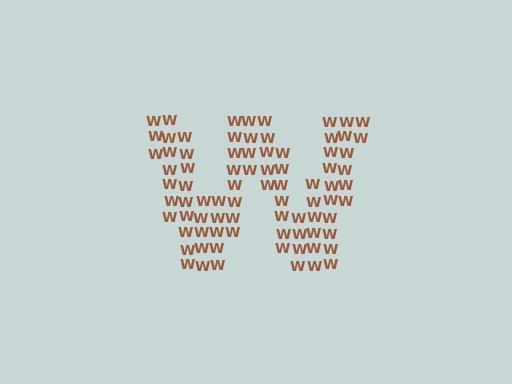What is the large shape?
The large shape is the letter W.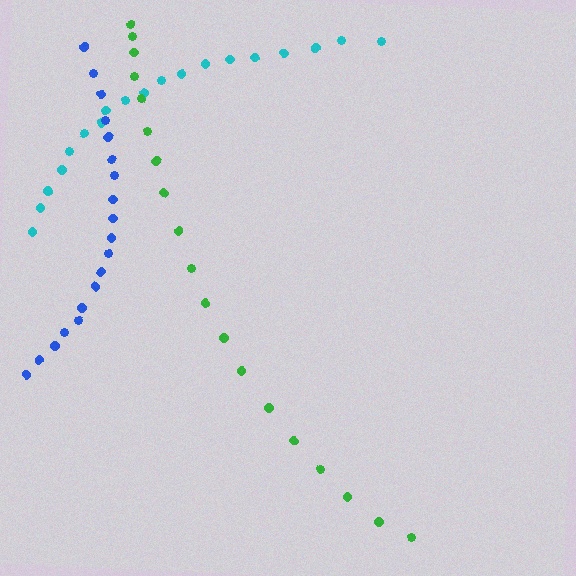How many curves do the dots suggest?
There are 3 distinct paths.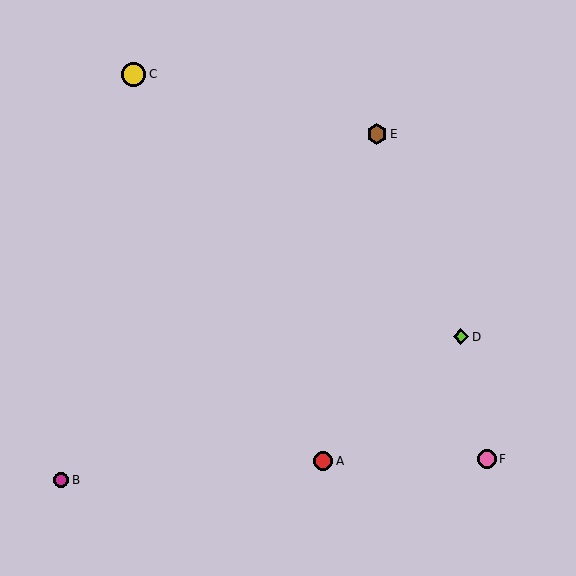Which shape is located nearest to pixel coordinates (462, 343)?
The lime diamond (labeled D) at (461, 337) is nearest to that location.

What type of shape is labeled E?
Shape E is a brown hexagon.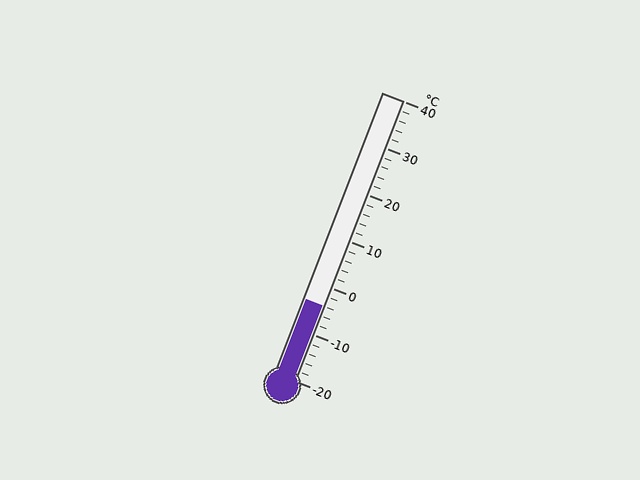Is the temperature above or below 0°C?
The temperature is below 0°C.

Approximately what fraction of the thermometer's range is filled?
The thermometer is filled to approximately 25% of its range.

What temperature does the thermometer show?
The thermometer shows approximately -4°C.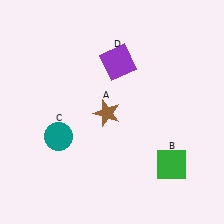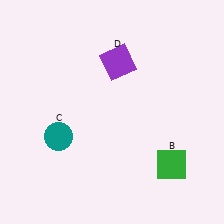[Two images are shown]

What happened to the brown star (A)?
The brown star (A) was removed in Image 2. It was in the bottom-left area of Image 1.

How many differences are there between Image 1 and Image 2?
There is 1 difference between the two images.